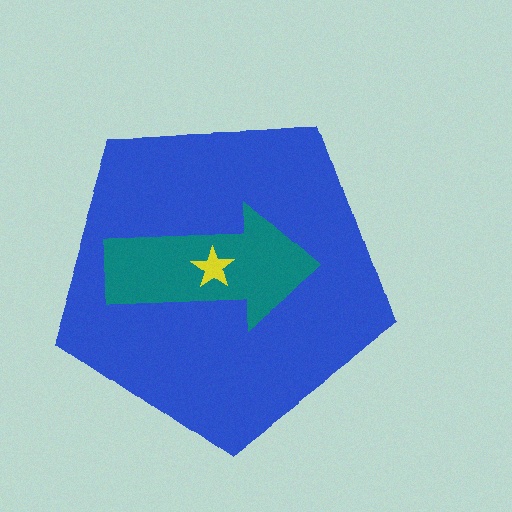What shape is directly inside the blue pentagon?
The teal arrow.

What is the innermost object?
The yellow star.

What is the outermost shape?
The blue pentagon.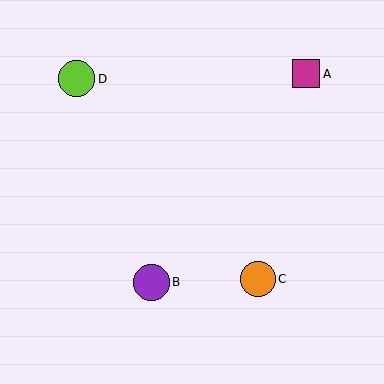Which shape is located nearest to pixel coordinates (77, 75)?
The lime circle (labeled D) at (77, 79) is nearest to that location.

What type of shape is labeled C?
Shape C is an orange circle.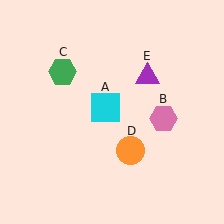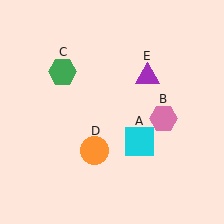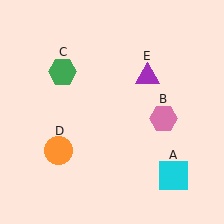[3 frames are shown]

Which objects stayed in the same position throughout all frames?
Pink hexagon (object B) and green hexagon (object C) and purple triangle (object E) remained stationary.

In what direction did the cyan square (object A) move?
The cyan square (object A) moved down and to the right.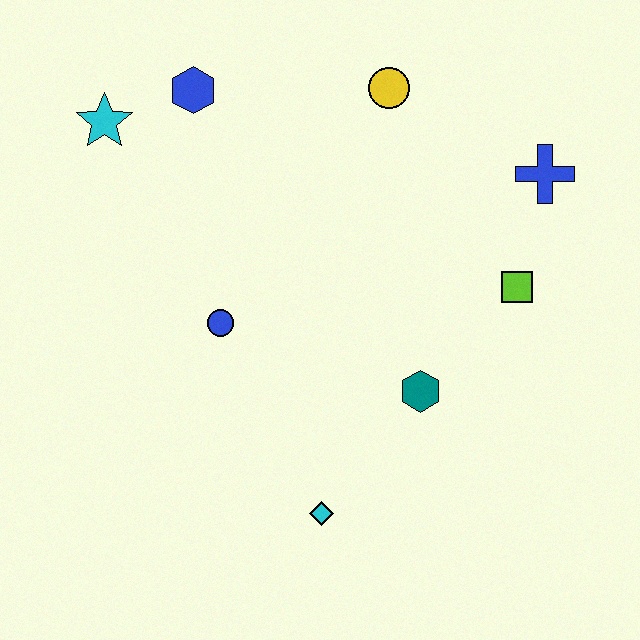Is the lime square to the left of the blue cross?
Yes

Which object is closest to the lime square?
The blue cross is closest to the lime square.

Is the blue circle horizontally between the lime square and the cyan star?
Yes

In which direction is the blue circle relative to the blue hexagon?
The blue circle is below the blue hexagon.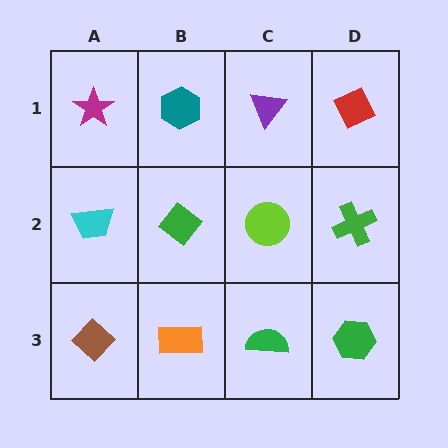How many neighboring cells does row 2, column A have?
3.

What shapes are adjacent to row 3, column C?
A lime circle (row 2, column C), an orange rectangle (row 3, column B), a green hexagon (row 3, column D).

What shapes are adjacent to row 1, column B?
A green diamond (row 2, column B), a magenta star (row 1, column A), a purple triangle (row 1, column C).